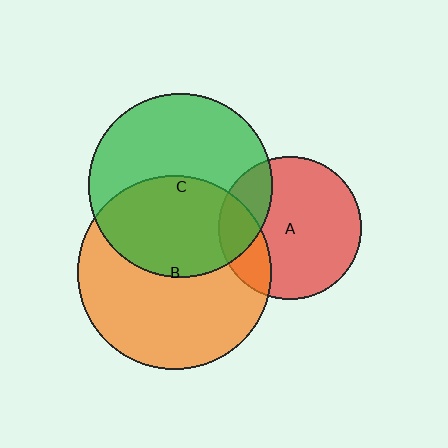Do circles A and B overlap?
Yes.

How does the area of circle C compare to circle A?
Approximately 1.7 times.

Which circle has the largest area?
Circle B (orange).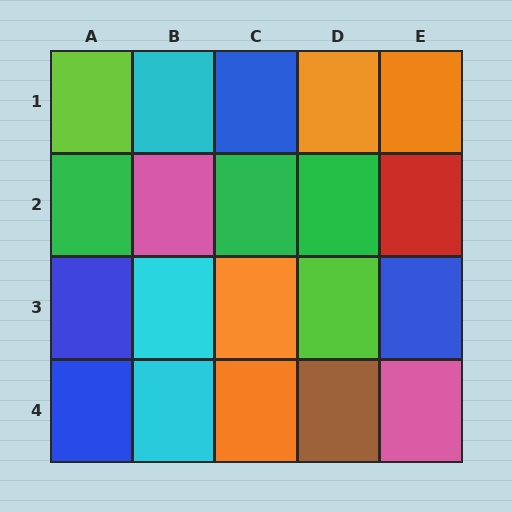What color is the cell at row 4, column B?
Cyan.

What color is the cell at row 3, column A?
Blue.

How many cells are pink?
2 cells are pink.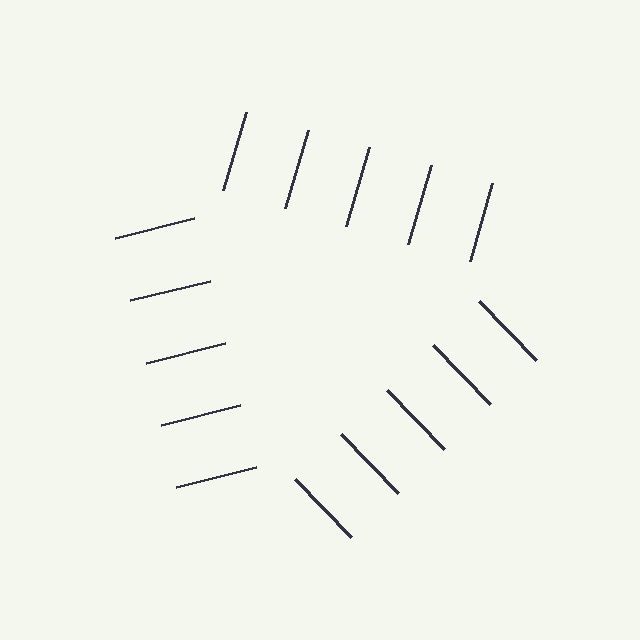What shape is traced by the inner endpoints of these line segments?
An illusory triangle — the line segments terminate on its edges but no continuous stroke is drawn.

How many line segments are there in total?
15 — 5 along each of the 3 edges.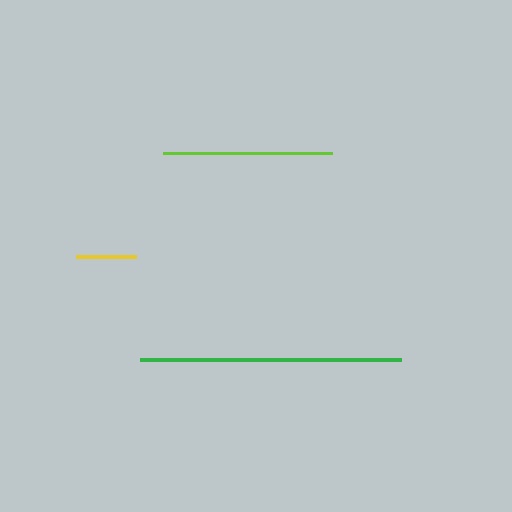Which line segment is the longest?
The green line is the longest at approximately 262 pixels.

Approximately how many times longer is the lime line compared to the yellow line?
The lime line is approximately 2.8 times the length of the yellow line.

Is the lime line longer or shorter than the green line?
The green line is longer than the lime line.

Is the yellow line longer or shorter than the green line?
The green line is longer than the yellow line.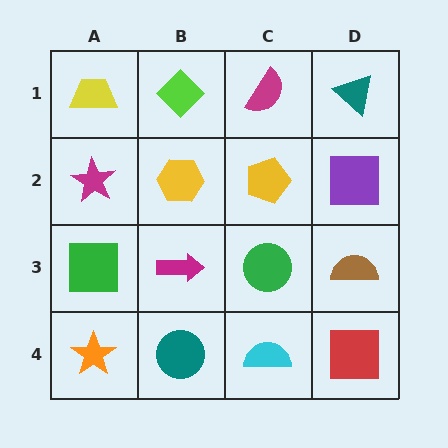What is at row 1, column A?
A yellow trapezoid.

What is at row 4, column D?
A red square.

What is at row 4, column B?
A teal circle.